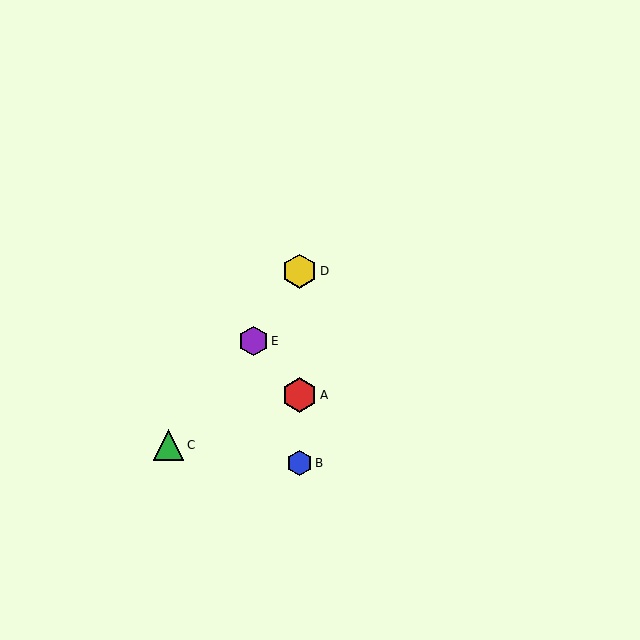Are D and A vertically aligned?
Yes, both are at x≈300.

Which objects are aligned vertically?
Objects A, B, D are aligned vertically.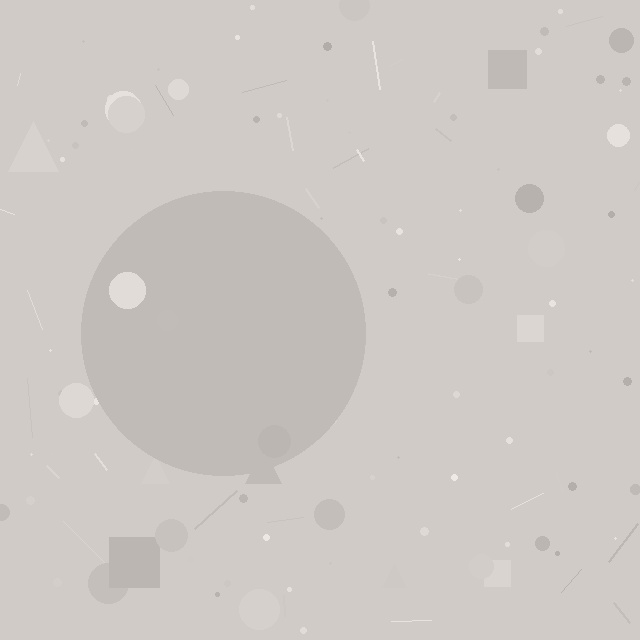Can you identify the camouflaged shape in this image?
The camouflaged shape is a circle.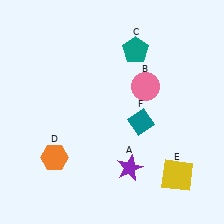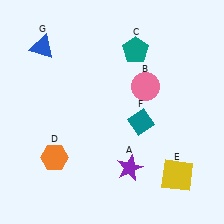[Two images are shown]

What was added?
A blue triangle (G) was added in Image 2.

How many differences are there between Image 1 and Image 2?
There is 1 difference between the two images.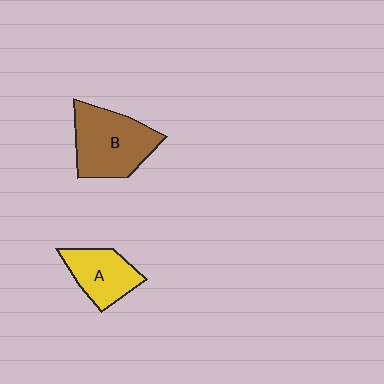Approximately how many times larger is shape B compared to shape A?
Approximately 1.5 times.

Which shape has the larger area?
Shape B (brown).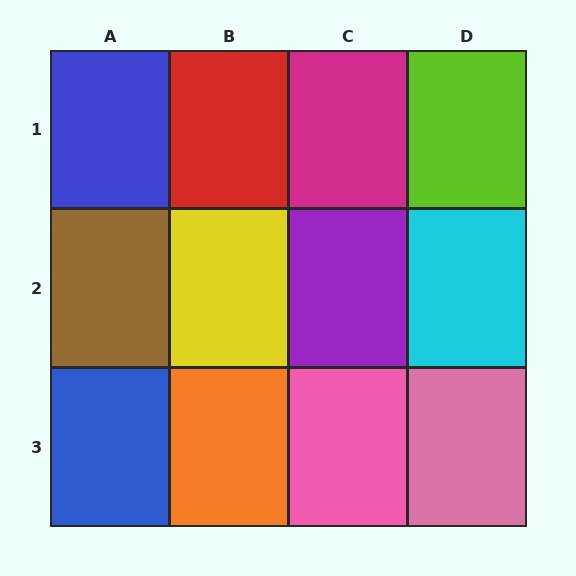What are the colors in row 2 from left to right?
Brown, yellow, purple, cyan.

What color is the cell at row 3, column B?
Orange.